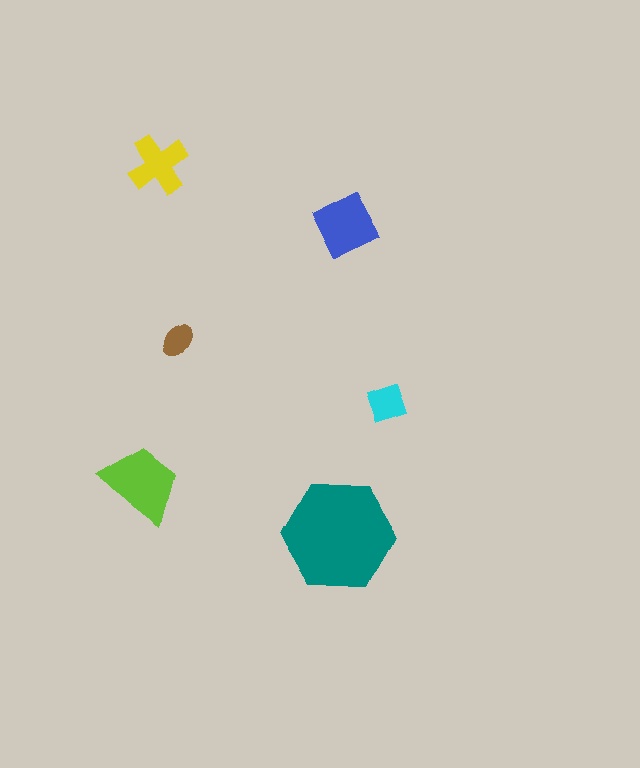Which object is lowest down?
The teal hexagon is bottommost.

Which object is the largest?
The teal hexagon.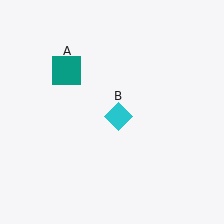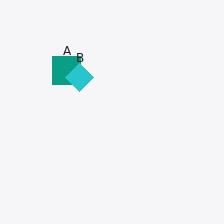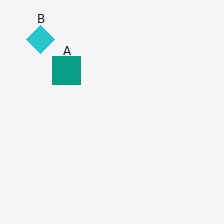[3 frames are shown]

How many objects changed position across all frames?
1 object changed position: cyan diamond (object B).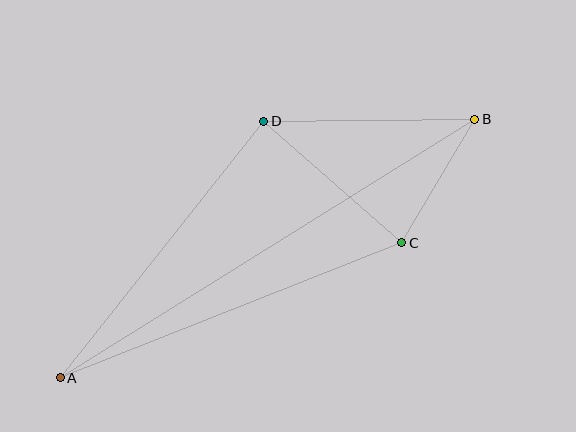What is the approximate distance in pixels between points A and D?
The distance between A and D is approximately 327 pixels.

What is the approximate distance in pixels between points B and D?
The distance between B and D is approximately 211 pixels.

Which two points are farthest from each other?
Points A and B are farthest from each other.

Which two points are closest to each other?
Points B and C are closest to each other.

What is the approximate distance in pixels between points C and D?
The distance between C and D is approximately 184 pixels.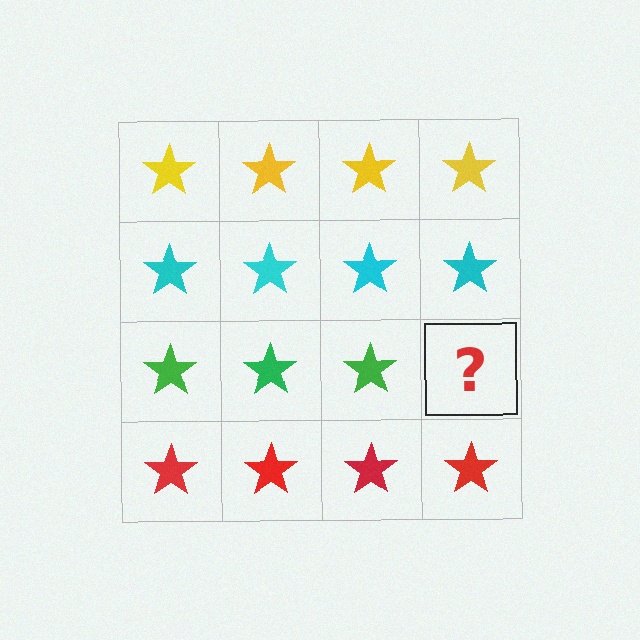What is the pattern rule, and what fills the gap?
The rule is that each row has a consistent color. The gap should be filled with a green star.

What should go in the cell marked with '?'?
The missing cell should contain a green star.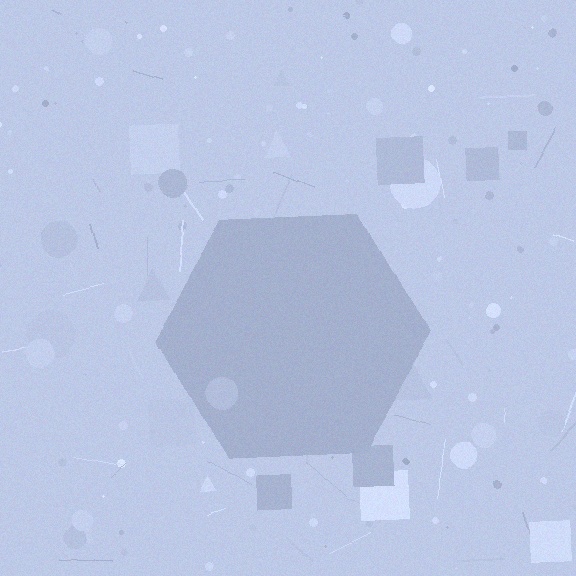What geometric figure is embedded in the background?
A hexagon is embedded in the background.